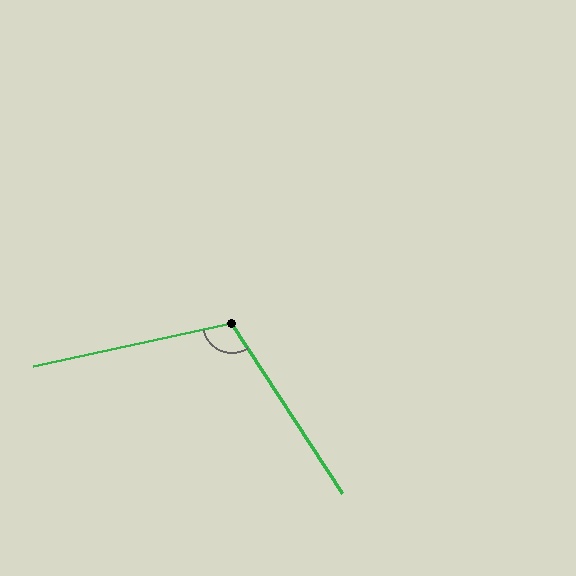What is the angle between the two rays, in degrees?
Approximately 111 degrees.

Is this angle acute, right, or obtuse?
It is obtuse.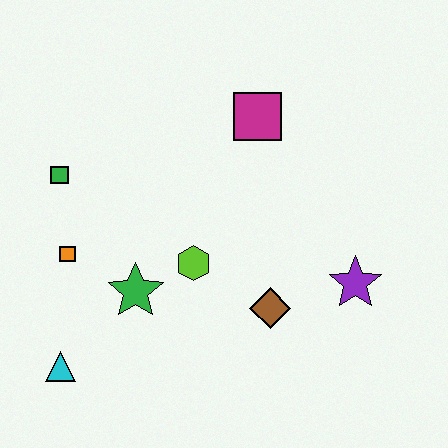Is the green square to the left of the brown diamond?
Yes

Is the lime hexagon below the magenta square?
Yes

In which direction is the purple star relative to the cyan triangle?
The purple star is to the right of the cyan triangle.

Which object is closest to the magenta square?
The lime hexagon is closest to the magenta square.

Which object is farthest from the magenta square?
The cyan triangle is farthest from the magenta square.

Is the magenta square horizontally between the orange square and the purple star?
Yes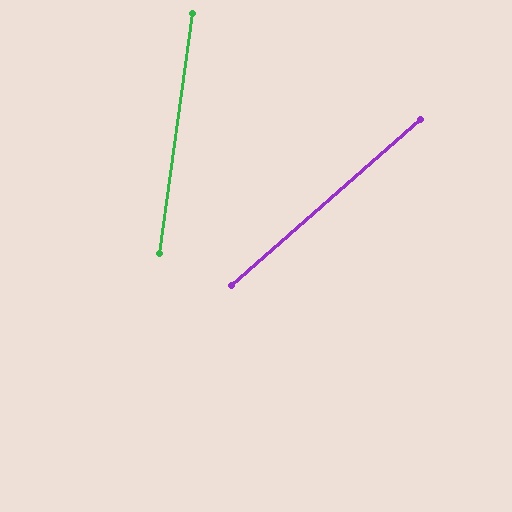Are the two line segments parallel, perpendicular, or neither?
Neither parallel nor perpendicular — they differ by about 41°.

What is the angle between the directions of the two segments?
Approximately 41 degrees.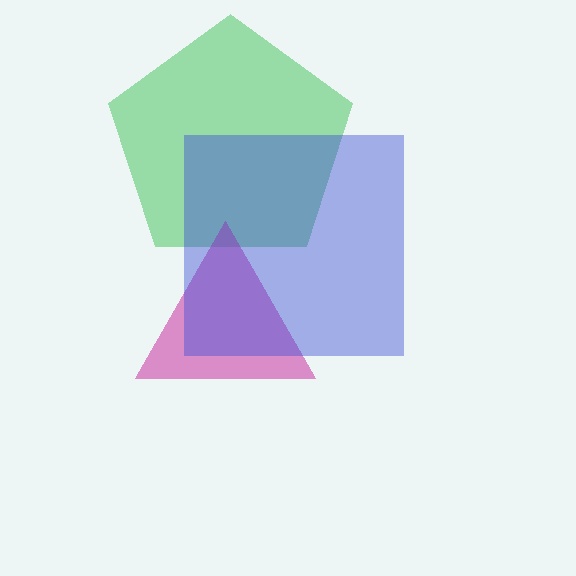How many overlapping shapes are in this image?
There are 3 overlapping shapes in the image.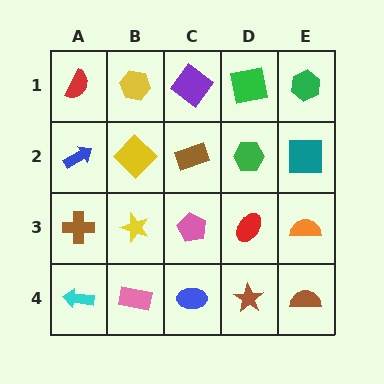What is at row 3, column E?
An orange semicircle.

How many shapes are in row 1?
5 shapes.